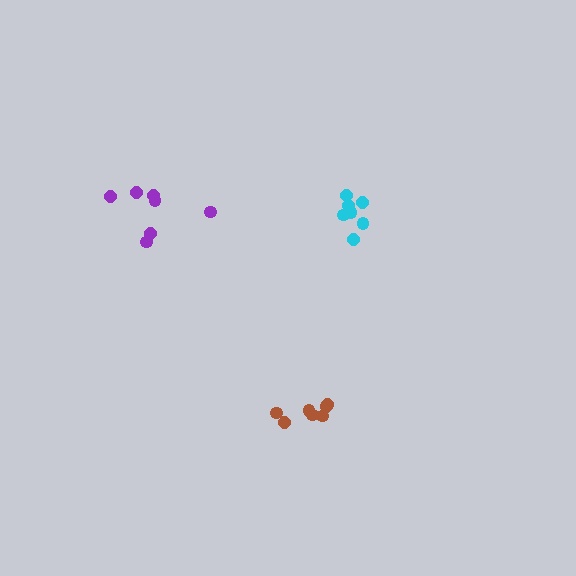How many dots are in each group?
Group 1: 7 dots, Group 2: 7 dots, Group 3: 7 dots (21 total).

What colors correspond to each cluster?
The clusters are colored: brown, purple, cyan.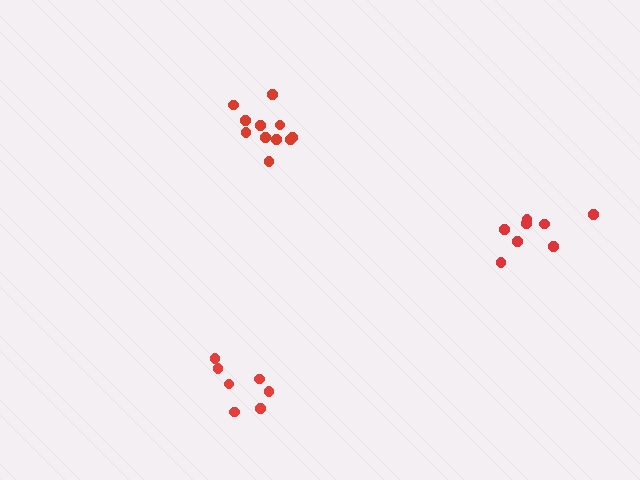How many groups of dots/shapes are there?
There are 3 groups.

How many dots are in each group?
Group 1: 8 dots, Group 2: 7 dots, Group 3: 11 dots (26 total).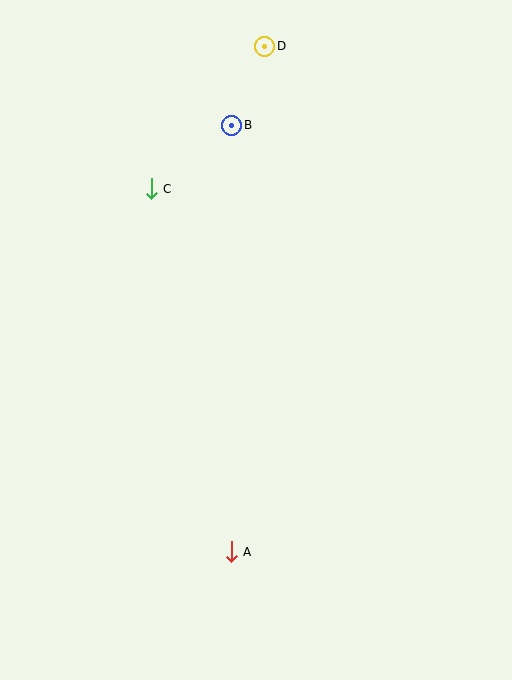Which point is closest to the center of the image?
Point C at (151, 189) is closest to the center.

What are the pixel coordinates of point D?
Point D is at (265, 46).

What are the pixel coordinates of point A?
Point A is at (231, 552).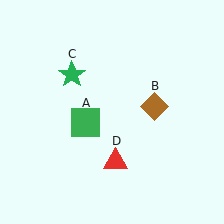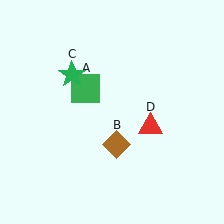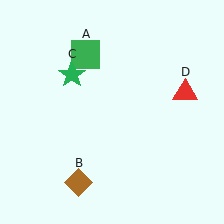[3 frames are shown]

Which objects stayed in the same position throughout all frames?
Green star (object C) remained stationary.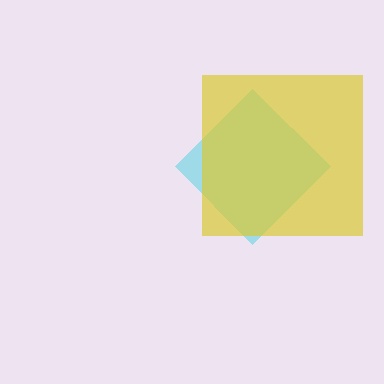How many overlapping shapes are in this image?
There are 2 overlapping shapes in the image.